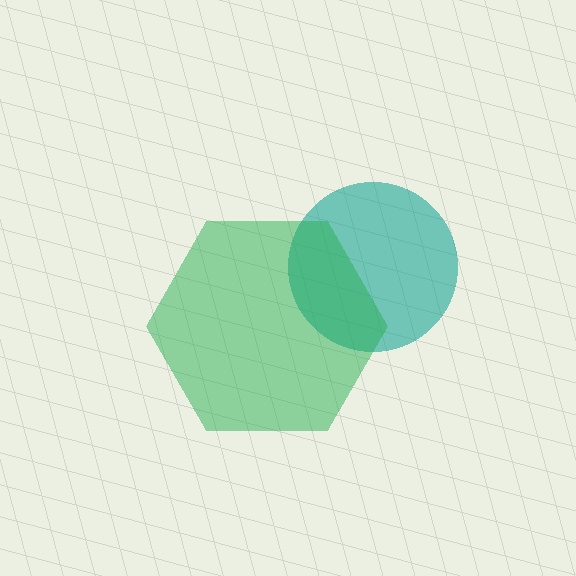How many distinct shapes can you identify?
There are 2 distinct shapes: a teal circle, a green hexagon.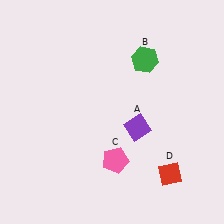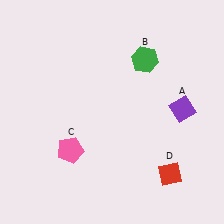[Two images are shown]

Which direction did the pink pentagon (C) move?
The pink pentagon (C) moved left.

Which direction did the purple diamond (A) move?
The purple diamond (A) moved right.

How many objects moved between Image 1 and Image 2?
2 objects moved between the two images.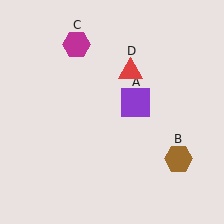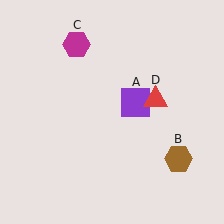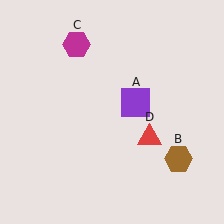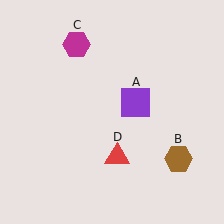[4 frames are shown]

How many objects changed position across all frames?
1 object changed position: red triangle (object D).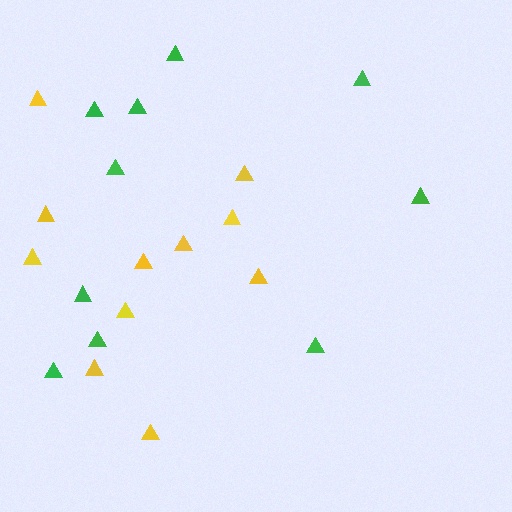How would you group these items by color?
There are 2 groups: one group of yellow triangles (11) and one group of green triangles (10).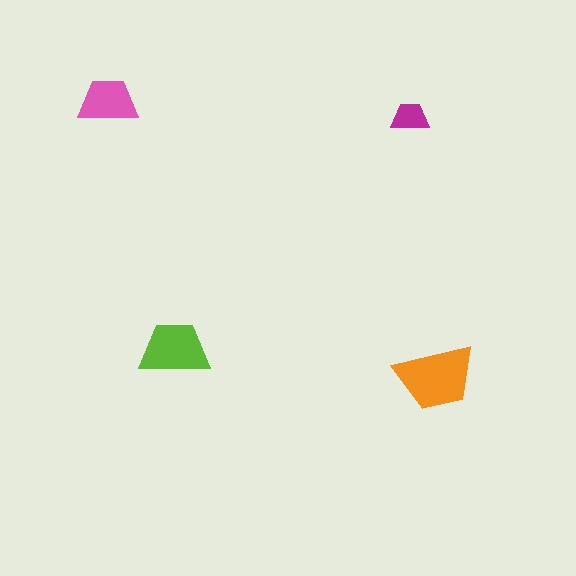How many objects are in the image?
There are 4 objects in the image.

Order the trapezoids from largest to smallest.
the orange one, the lime one, the pink one, the magenta one.